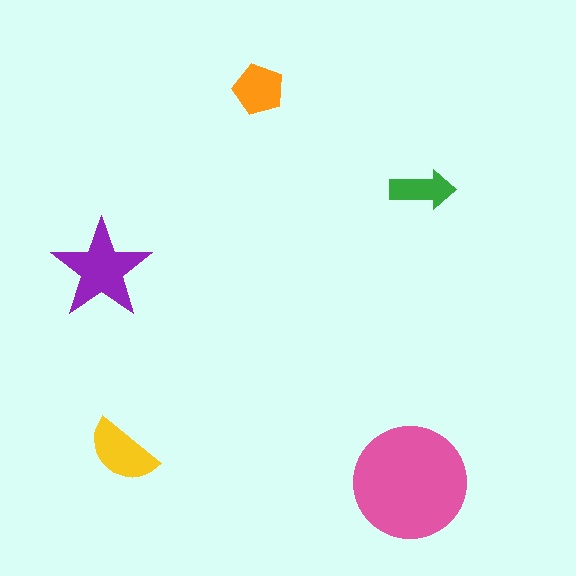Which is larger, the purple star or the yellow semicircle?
The purple star.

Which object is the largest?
The pink circle.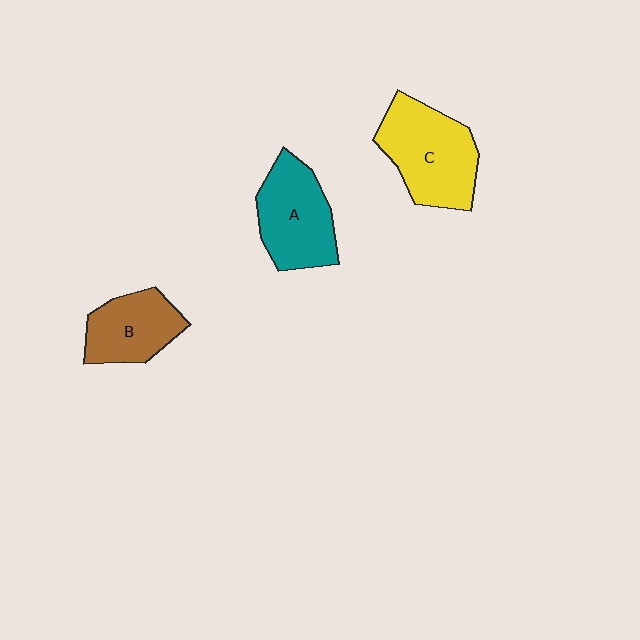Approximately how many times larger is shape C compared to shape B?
Approximately 1.4 times.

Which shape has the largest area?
Shape C (yellow).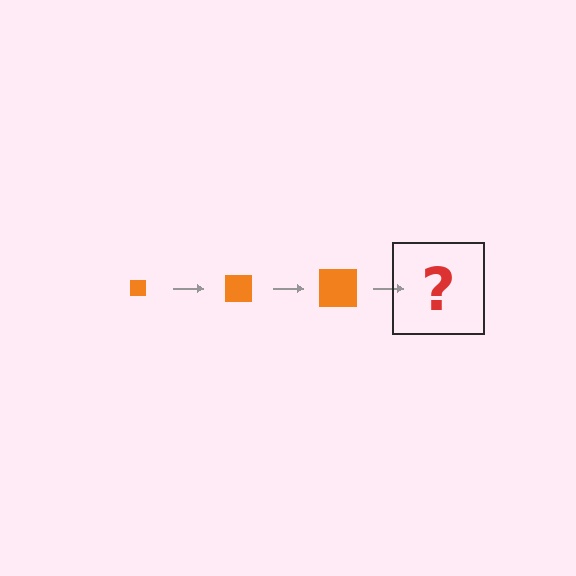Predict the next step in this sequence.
The next step is an orange square, larger than the previous one.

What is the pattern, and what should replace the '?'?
The pattern is that the square gets progressively larger each step. The '?' should be an orange square, larger than the previous one.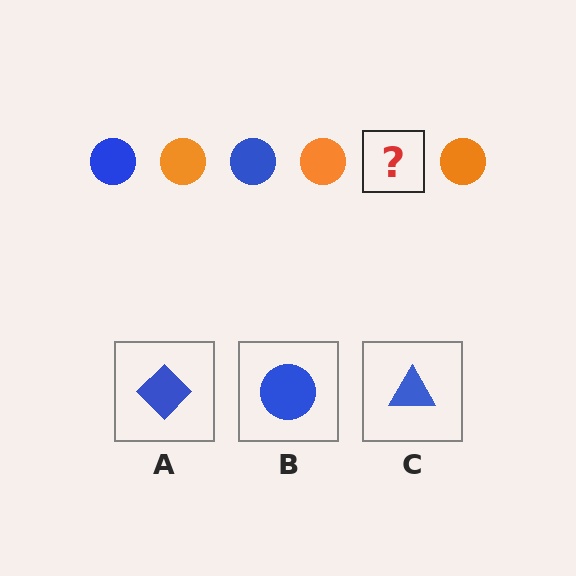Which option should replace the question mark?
Option B.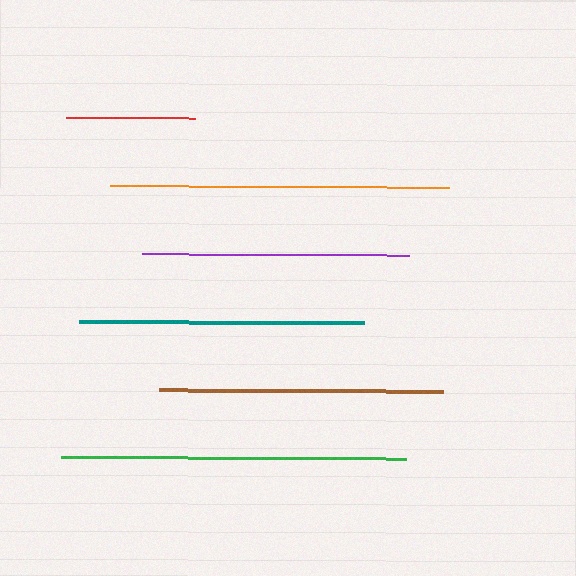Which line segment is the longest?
The green line is the longest at approximately 345 pixels.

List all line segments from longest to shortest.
From longest to shortest: green, orange, teal, brown, purple, red.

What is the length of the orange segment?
The orange segment is approximately 339 pixels long.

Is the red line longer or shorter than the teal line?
The teal line is longer than the red line.